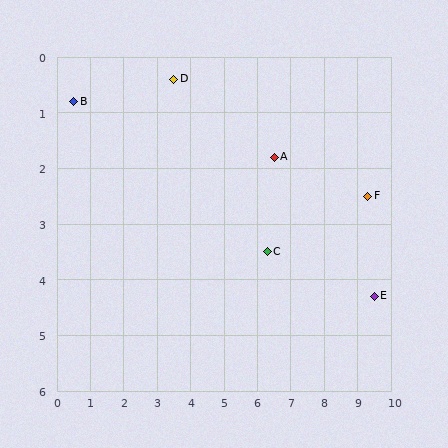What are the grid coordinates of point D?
Point D is at approximately (3.5, 0.4).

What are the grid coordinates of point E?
Point E is at approximately (9.5, 4.3).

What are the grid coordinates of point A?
Point A is at approximately (6.5, 1.8).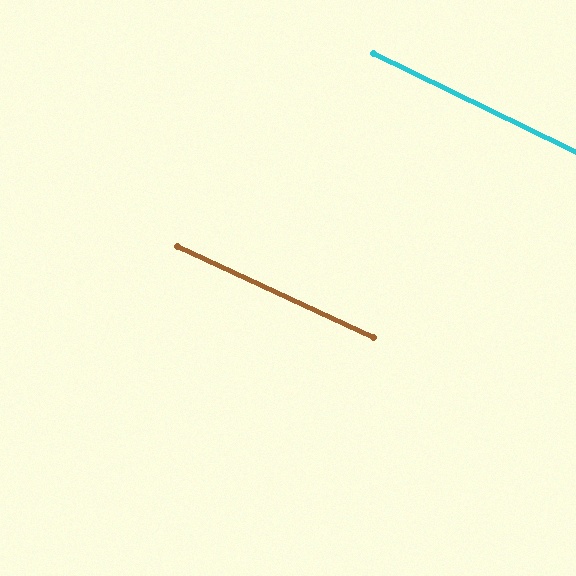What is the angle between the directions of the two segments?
Approximately 1 degree.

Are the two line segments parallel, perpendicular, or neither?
Parallel — their directions differ by only 1.0°.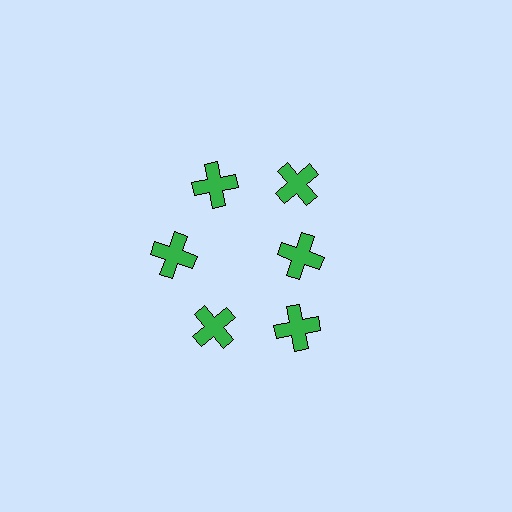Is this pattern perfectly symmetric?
No. The 6 green crosses are arranged in a ring, but one element near the 3 o'clock position is pulled inward toward the center, breaking the 6-fold rotational symmetry.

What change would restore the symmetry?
The symmetry would be restored by moving it outward, back onto the ring so that all 6 crosses sit at equal angles and equal distance from the center.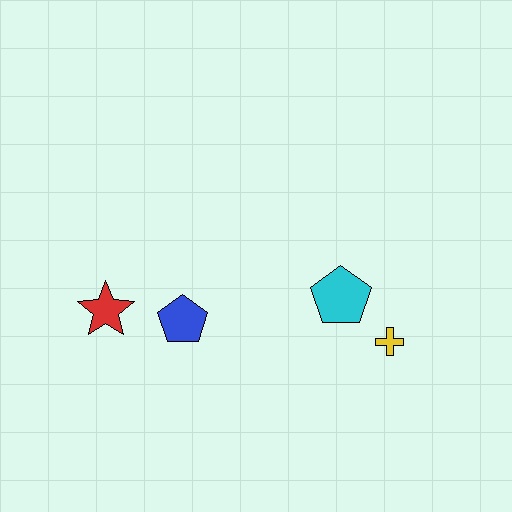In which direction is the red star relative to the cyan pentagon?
The red star is to the left of the cyan pentagon.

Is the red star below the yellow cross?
No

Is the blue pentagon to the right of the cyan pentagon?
No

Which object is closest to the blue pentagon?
The red star is closest to the blue pentagon.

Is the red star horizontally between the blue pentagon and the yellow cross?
No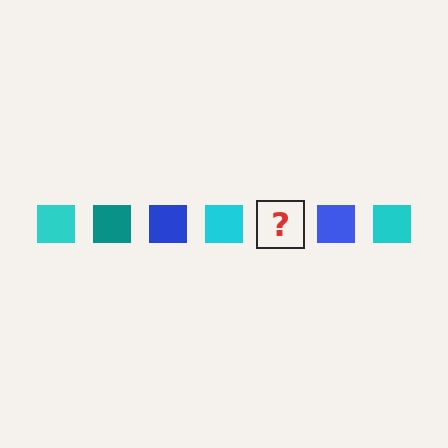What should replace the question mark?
The question mark should be replaced with a teal square.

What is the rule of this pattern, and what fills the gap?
The rule is that the pattern cycles through cyan, teal, blue squares. The gap should be filled with a teal square.